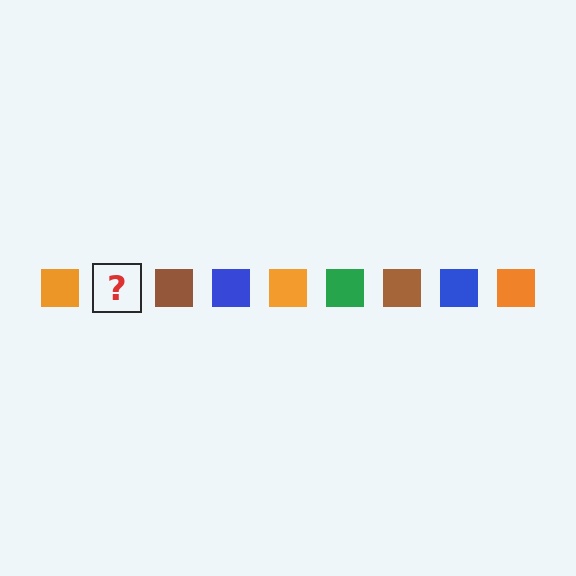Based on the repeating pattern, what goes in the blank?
The blank should be a green square.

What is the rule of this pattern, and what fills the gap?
The rule is that the pattern cycles through orange, green, brown, blue squares. The gap should be filled with a green square.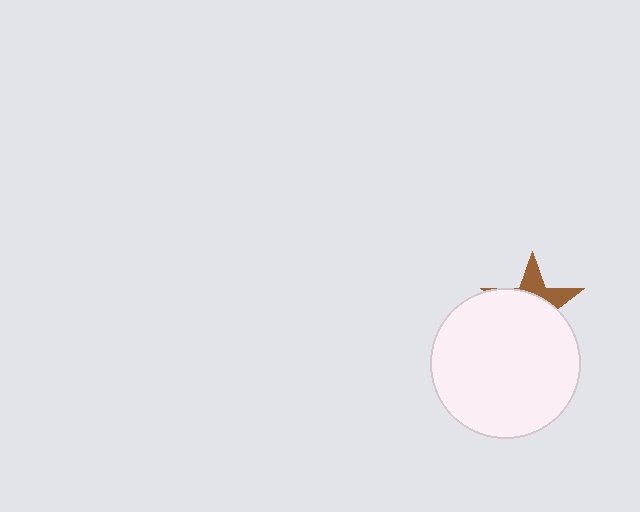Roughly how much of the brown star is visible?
A small part of it is visible (roughly 33%).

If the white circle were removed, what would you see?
You would see the complete brown star.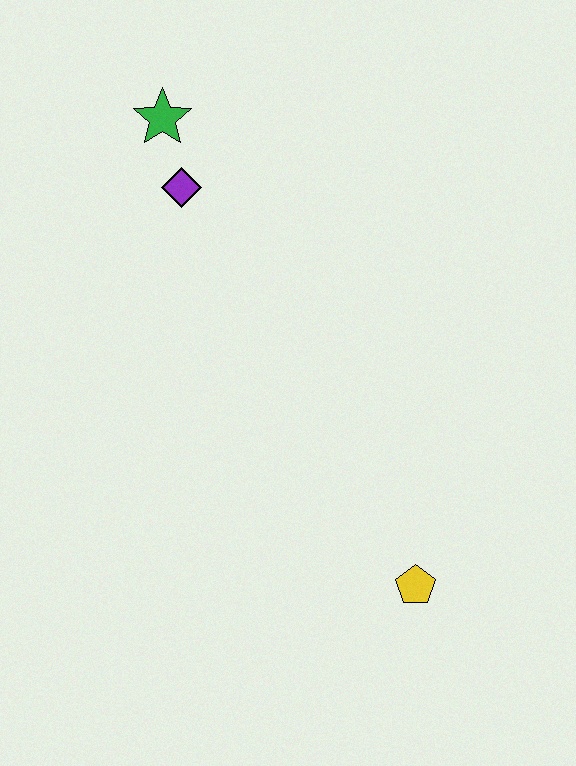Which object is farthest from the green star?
The yellow pentagon is farthest from the green star.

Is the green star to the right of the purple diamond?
No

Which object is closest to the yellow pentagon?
The purple diamond is closest to the yellow pentagon.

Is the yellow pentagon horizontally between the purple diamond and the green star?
No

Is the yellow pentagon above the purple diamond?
No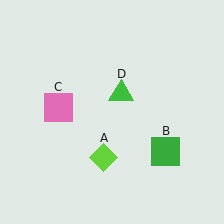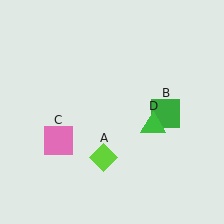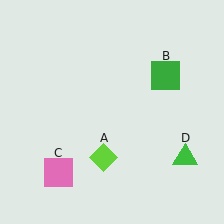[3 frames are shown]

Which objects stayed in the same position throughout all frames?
Lime diamond (object A) remained stationary.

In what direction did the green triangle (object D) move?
The green triangle (object D) moved down and to the right.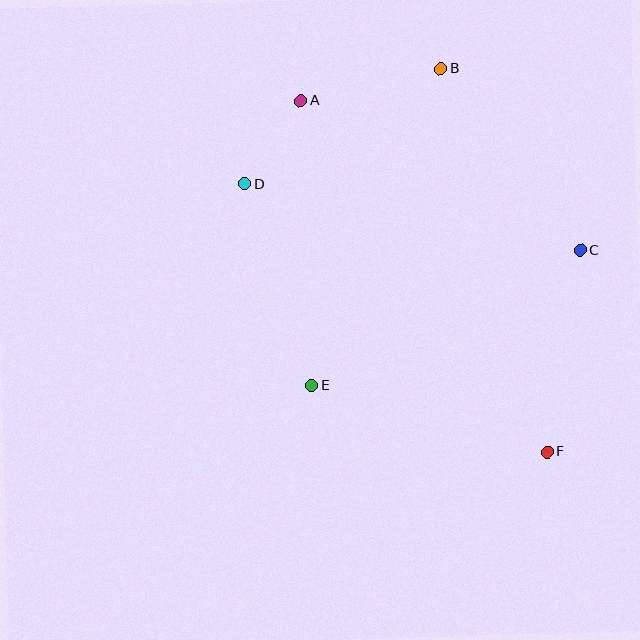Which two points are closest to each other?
Points A and D are closest to each other.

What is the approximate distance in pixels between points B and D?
The distance between B and D is approximately 227 pixels.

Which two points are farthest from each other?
Points A and F are farthest from each other.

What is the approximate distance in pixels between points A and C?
The distance between A and C is approximately 317 pixels.